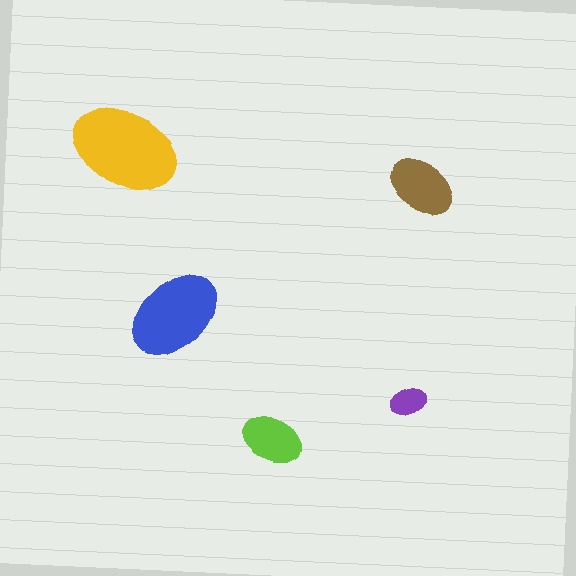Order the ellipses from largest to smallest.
the yellow one, the blue one, the brown one, the lime one, the purple one.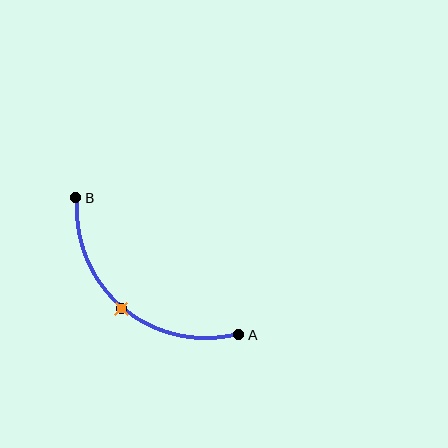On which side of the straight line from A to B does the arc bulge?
The arc bulges below and to the left of the straight line connecting A and B.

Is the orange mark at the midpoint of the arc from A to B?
Yes. The orange mark lies on the arc at equal arc-length from both A and B — it is the arc midpoint.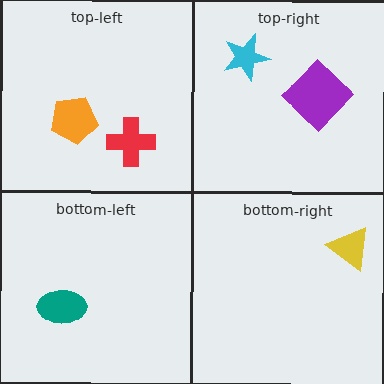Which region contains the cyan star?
The top-right region.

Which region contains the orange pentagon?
The top-left region.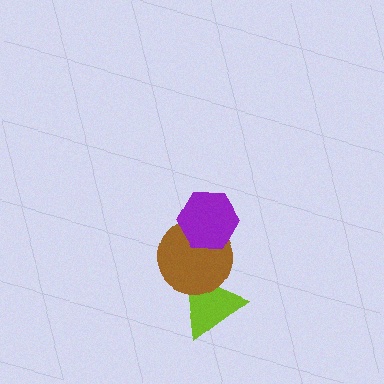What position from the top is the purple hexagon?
The purple hexagon is 1st from the top.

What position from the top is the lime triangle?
The lime triangle is 3rd from the top.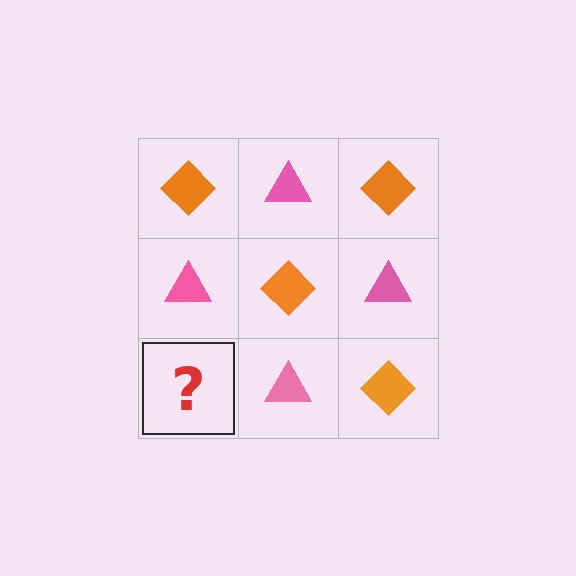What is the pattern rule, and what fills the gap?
The rule is that it alternates orange diamond and pink triangle in a checkerboard pattern. The gap should be filled with an orange diamond.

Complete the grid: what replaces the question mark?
The question mark should be replaced with an orange diamond.